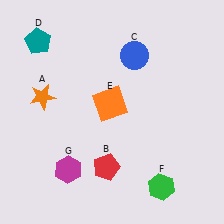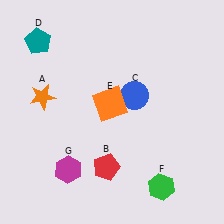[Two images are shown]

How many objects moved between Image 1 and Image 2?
1 object moved between the two images.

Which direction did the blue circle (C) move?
The blue circle (C) moved down.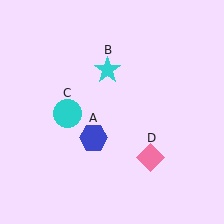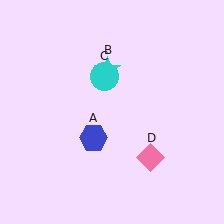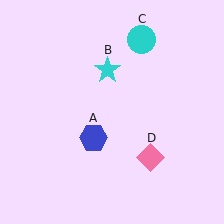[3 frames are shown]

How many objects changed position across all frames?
1 object changed position: cyan circle (object C).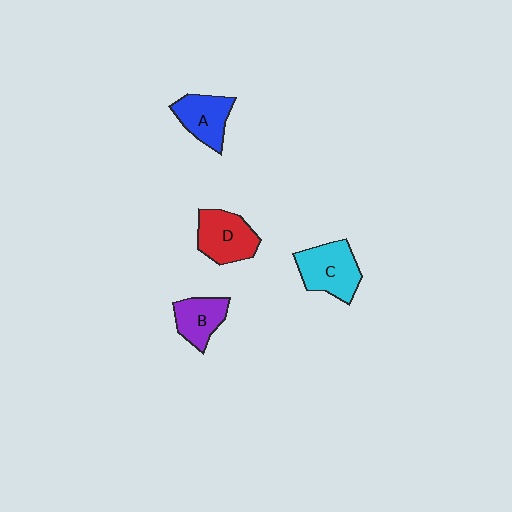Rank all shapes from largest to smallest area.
From largest to smallest: C (cyan), D (red), A (blue), B (purple).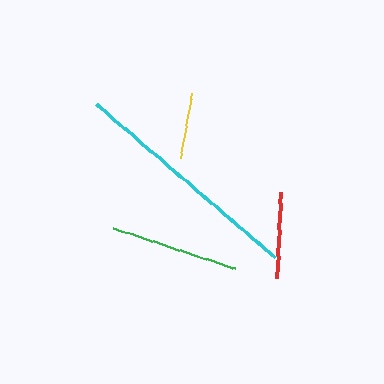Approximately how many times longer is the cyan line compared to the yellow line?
The cyan line is approximately 3.5 times the length of the yellow line.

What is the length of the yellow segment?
The yellow segment is approximately 67 pixels long.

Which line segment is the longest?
The cyan line is the longest at approximately 236 pixels.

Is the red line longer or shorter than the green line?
The green line is longer than the red line.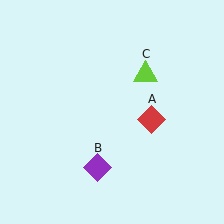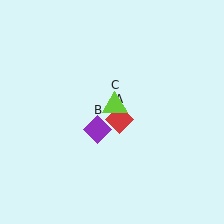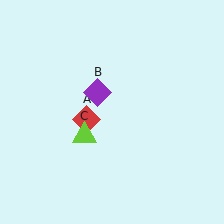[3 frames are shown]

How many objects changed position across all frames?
3 objects changed position: red diamond (object A), purple diamond (object B), lime triangle (object C).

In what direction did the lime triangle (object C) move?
The lime triangle (object C) moved down and to the left.